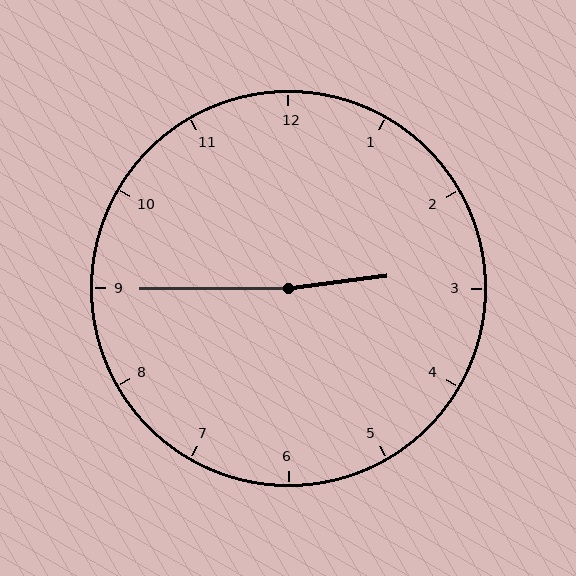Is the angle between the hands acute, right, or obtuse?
It is obtuse.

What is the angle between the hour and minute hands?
Approximately 172 degrees.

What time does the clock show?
2:45.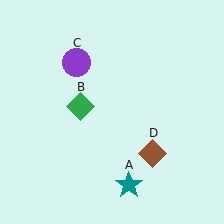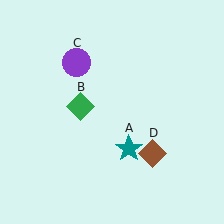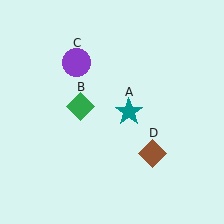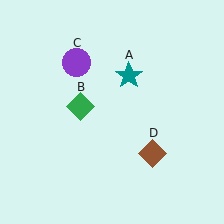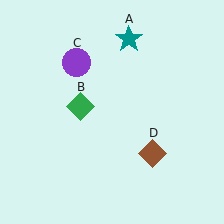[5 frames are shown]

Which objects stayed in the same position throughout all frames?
Green diamond (object B) and purple circle (object C) and brown diamond (object D) remained stationary.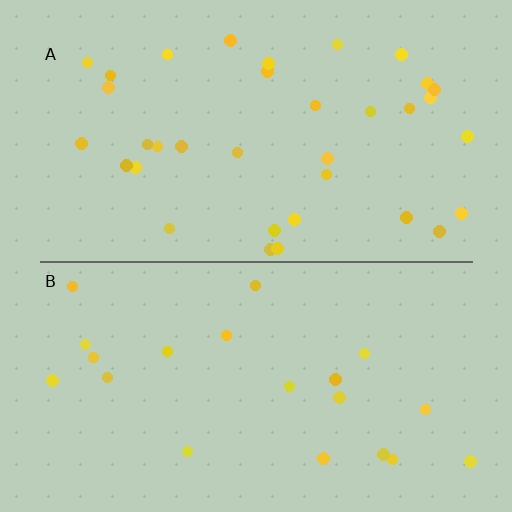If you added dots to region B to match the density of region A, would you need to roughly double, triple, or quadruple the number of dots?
Approximately double.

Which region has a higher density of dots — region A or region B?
A (the top).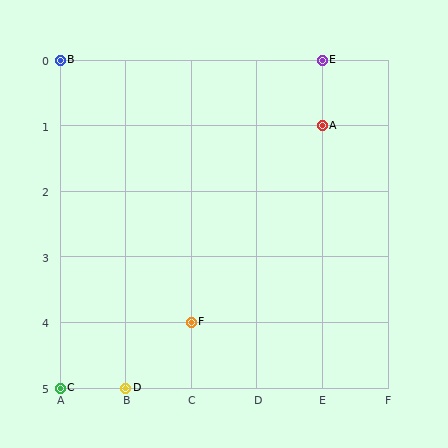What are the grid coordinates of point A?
Point A is at grid coordinates (E, 1).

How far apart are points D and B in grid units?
Points D and B are 1 column and 5 rows apart (about 5.1 grid units diagonally).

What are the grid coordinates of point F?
Point F is at grid coordinates (C, 4).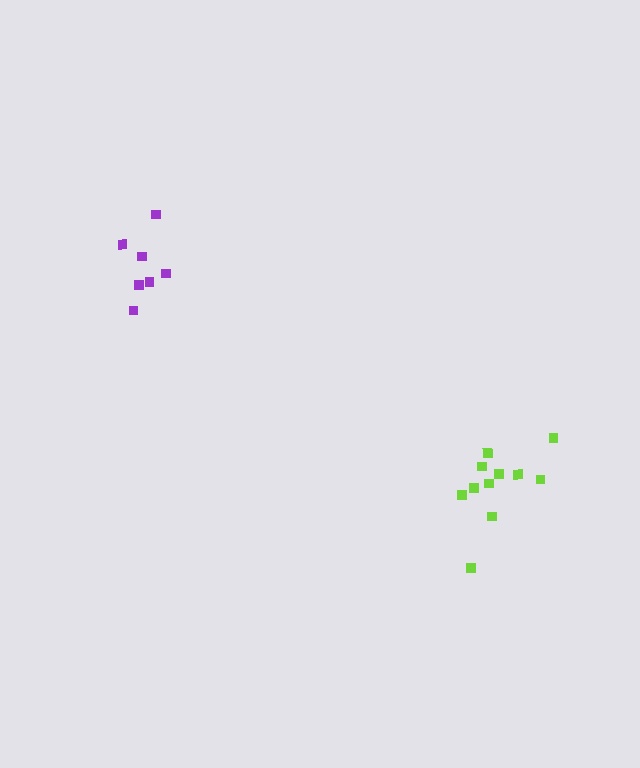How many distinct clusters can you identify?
There are 2 distinct clusters.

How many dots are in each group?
Group 1: 11 dots, Group 2: 7 dots (18 total).